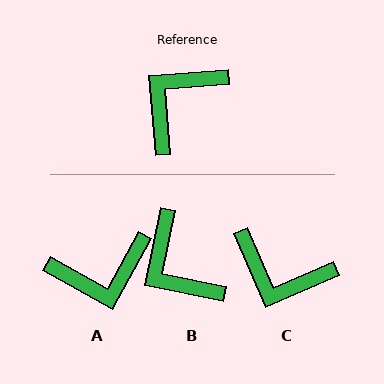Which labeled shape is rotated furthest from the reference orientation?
A, about 146 degrees away.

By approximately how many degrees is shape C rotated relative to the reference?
Approximately 108 degrees counter-clockwise.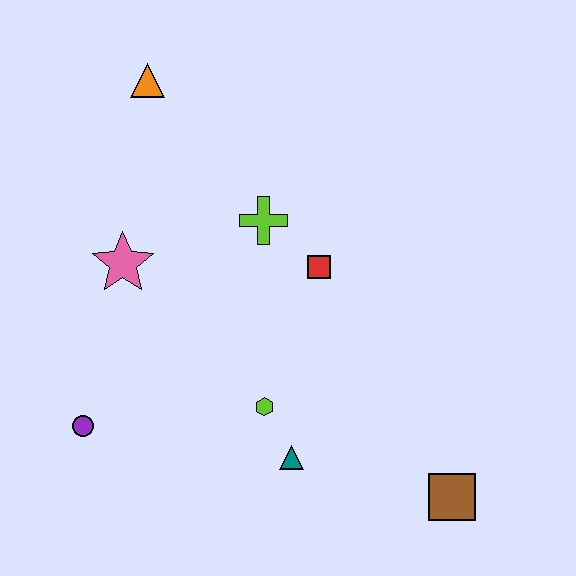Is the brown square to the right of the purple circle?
Yes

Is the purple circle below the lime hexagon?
Yes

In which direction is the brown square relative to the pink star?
The brown square is to the right of the pink star.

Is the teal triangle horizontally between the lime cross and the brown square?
Yes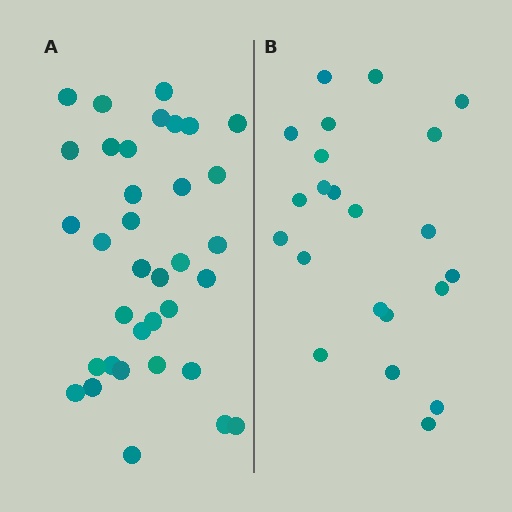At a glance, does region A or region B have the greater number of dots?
Region A (the left region) has more dots.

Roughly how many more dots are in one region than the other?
Region A has approximately 15 more dots than region B.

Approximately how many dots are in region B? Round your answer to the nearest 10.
About 20 dots. (The exact count is 22, which rounds to 20.)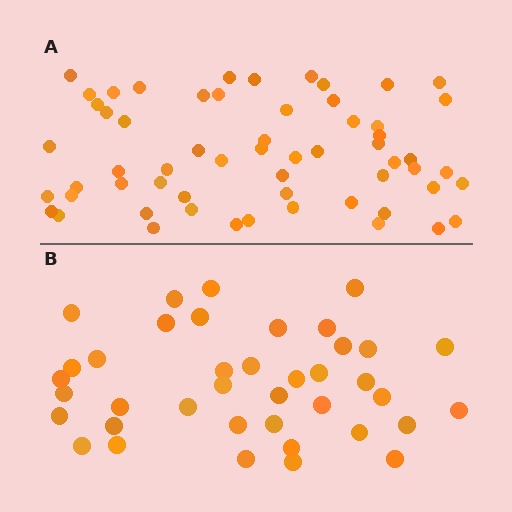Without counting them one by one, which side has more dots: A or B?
Region A (the top region) has more dots.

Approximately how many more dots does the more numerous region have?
Region A has approximately 20 more dots than region B.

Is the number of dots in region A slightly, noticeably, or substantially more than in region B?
Region A has substantially more. The ratio is roughly 1.5 to 1.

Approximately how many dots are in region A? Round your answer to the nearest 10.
About 60 dots. (The exact count is 59, which rounds to 60.)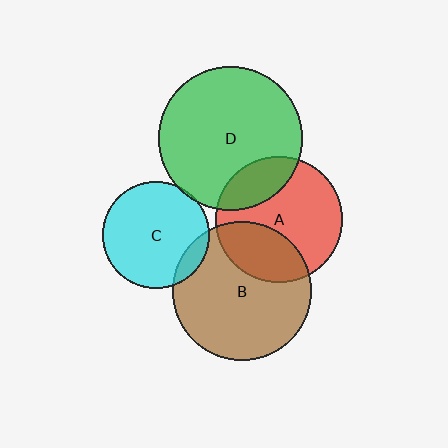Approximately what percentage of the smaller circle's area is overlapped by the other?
Approximately 30%.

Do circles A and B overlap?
Yes.